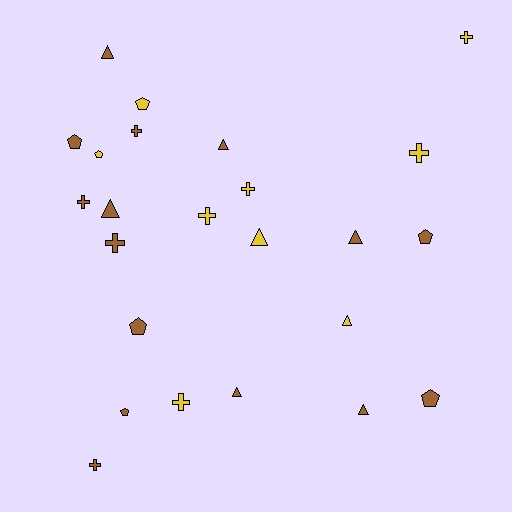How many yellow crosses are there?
There are 5 yellow crosses.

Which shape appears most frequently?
Cross, with 9 objects.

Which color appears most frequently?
Brown, with 15 objects.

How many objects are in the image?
There are 24 objects.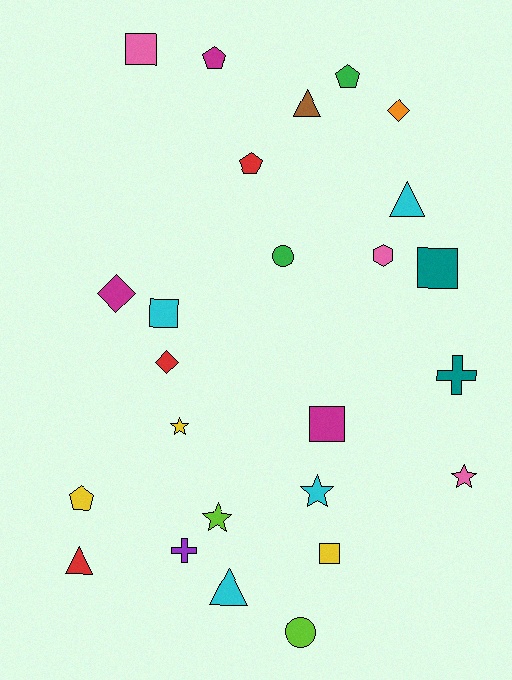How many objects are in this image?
There are 25 objects.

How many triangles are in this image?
There are 4 triangles.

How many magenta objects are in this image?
There are 3 magenta objects.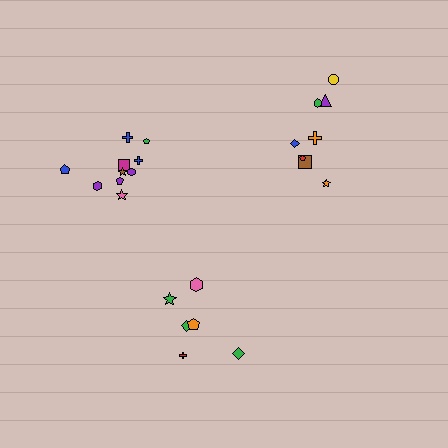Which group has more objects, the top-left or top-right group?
The top-left group.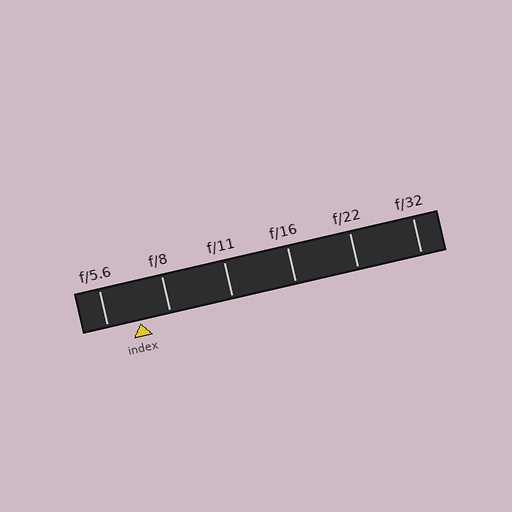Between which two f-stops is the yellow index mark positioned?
The index mark is between f/5.6 and f/8.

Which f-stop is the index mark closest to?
The index mark is closest to f/8.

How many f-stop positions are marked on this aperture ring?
There are 6 f-stop positions marked.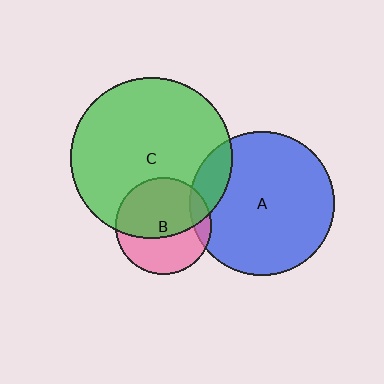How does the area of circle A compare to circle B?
Approximately 2.2 times.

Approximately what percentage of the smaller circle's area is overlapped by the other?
Approximately 10%.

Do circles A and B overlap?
Yes.